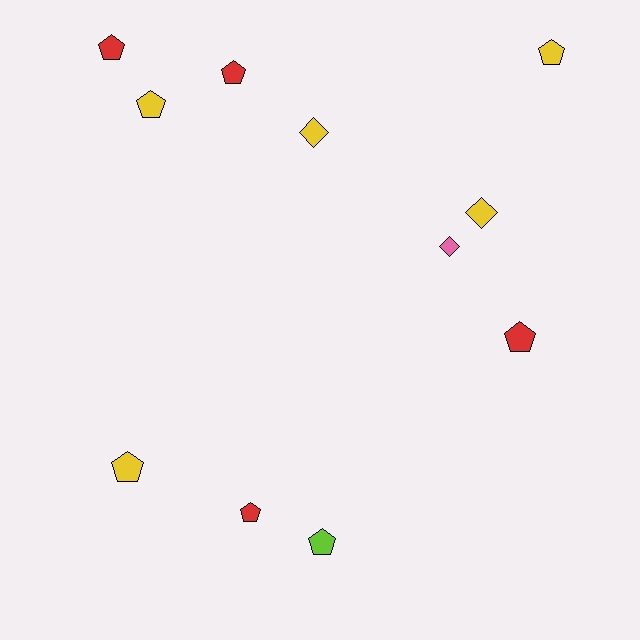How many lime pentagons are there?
There is 1 lime pentagon.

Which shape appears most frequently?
Pentagon, with 8 objects.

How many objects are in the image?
There are 11 objects.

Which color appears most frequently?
Yellow, with 5 objects.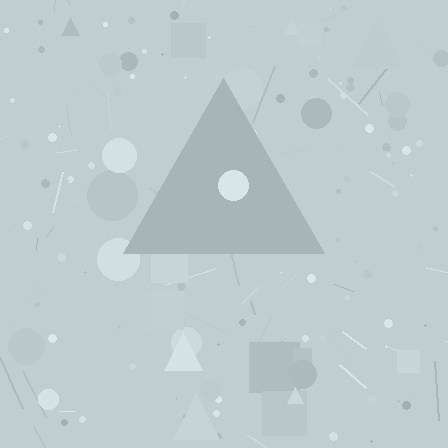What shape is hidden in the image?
A triangle is hidden in the image.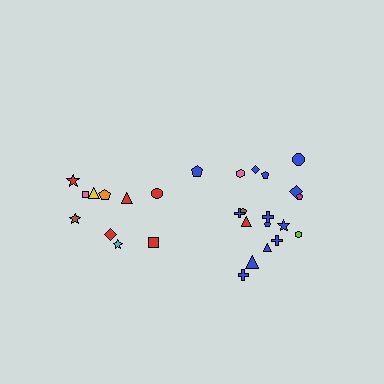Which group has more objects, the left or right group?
The right group.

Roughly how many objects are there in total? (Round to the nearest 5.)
Roughly 30 objects in total.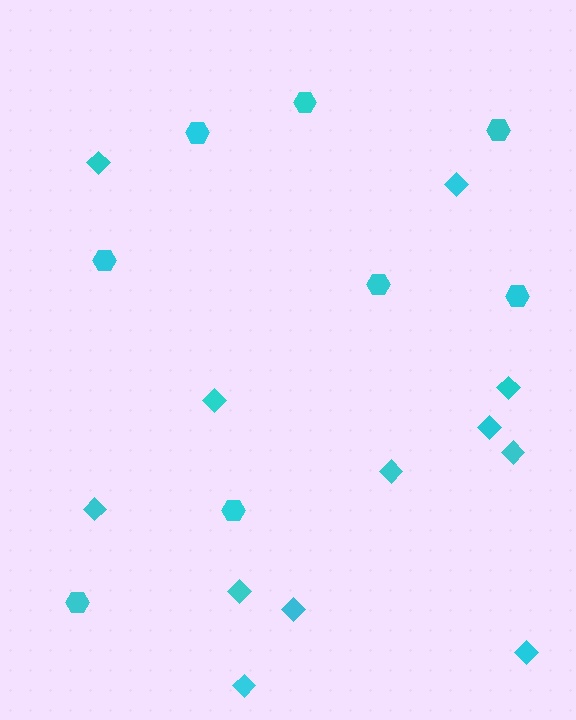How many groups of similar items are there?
There are 2 groups: one group of hexagons (8) and one group of diamonds (12).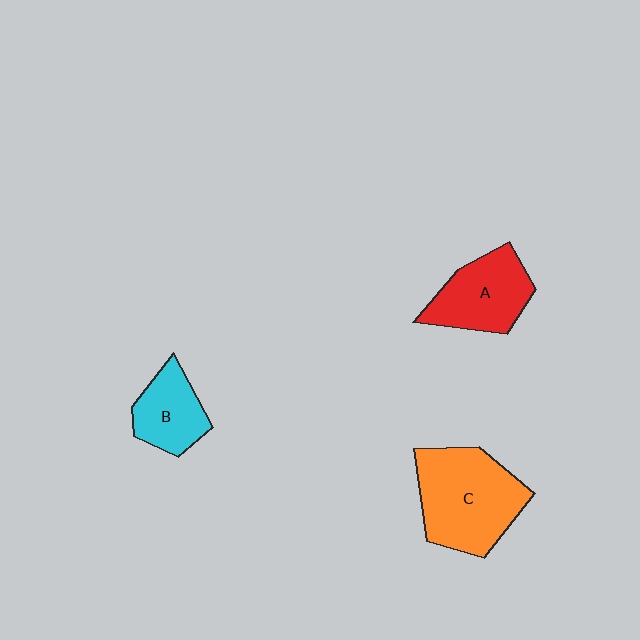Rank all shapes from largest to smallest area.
From largest to smallest: C (orange), A (red), B (cyan).